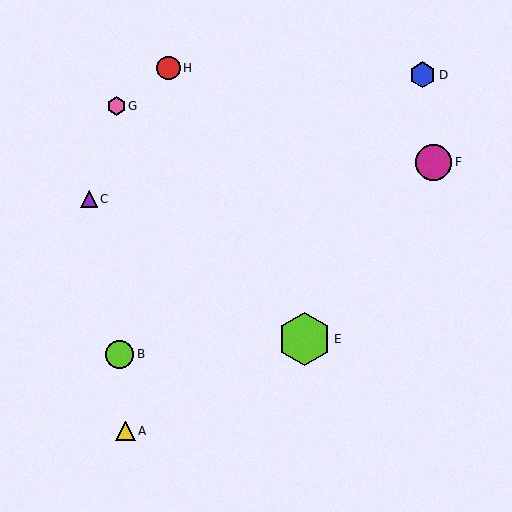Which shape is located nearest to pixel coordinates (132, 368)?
The lime circle (labeled B) at (119, 354) is nearest to that location.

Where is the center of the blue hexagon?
The center of the blue hexagon is at (423, 75).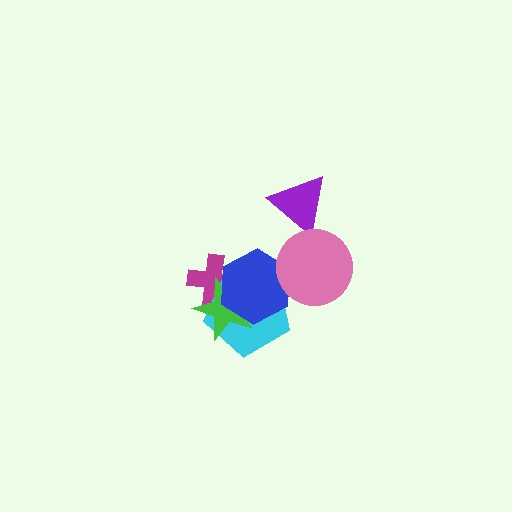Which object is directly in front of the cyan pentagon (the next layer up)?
The green star is directly in front of the cyan pentagon.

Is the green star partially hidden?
Yes, it is partially covered by another shape.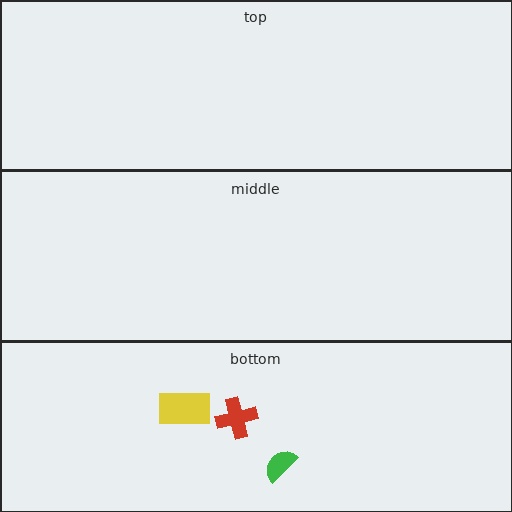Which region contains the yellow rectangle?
The bottom region.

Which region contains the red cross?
The bottom region.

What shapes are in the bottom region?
The red cross, the green semicircle, the yellow rectangle.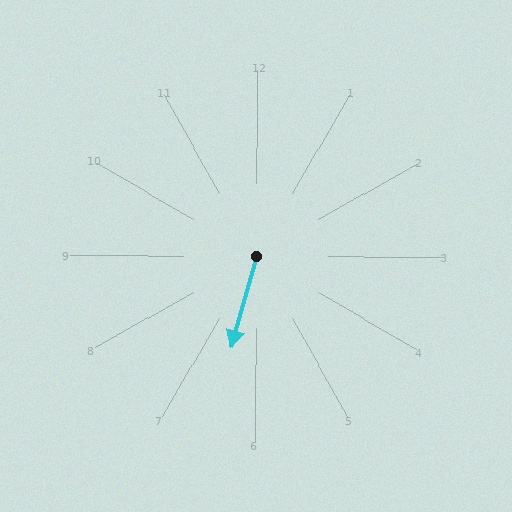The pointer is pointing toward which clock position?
Roughly 7 o'clock.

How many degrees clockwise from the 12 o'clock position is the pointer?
Approximately 195 degrees.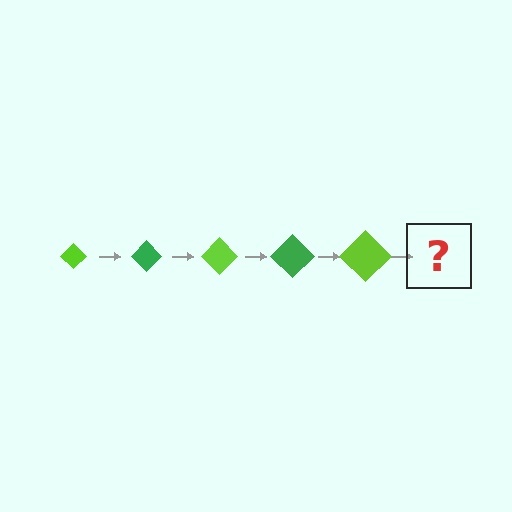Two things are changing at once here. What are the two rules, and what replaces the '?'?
The two rules are that the diamond grows larger each step and the color cycles through lime and green. The '?' should be a green diamond, larger than the previous one.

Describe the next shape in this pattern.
It should be a green diamond, larger than the previous one.